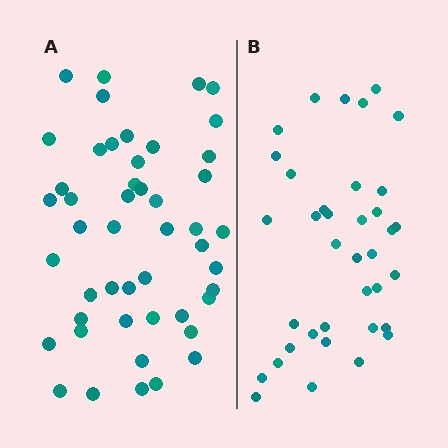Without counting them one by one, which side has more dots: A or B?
Region A (the left region) has more dots.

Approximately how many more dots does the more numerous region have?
Region A has roughly 12 or so more dots than region B.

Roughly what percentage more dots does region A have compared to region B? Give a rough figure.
About 30% more.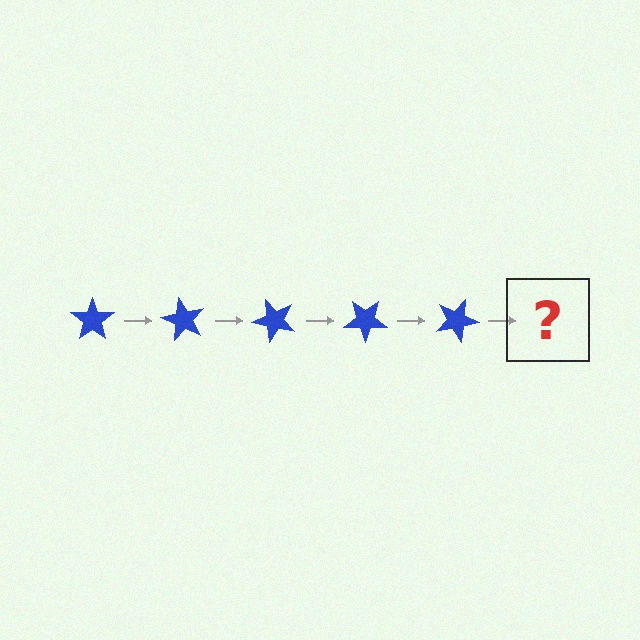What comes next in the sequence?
The next element should be a blue star rotated 300 degrees.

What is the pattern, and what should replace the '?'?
The pattern is that the star rotates 60 degrees each step. The '?' should be a blue star rotated 300 degrees.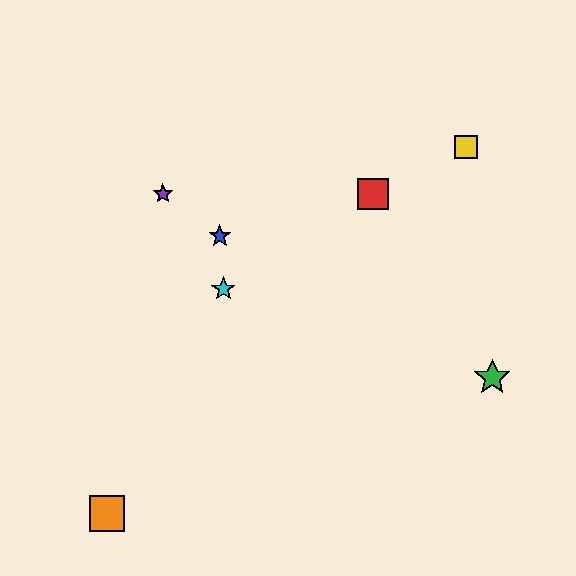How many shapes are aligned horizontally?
2 shapes (the red square, the purple star) are aligned horizontally.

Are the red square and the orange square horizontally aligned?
No, the red square is at y≈194 and the orange square is at y≈513.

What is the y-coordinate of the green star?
The green star is at y≈378.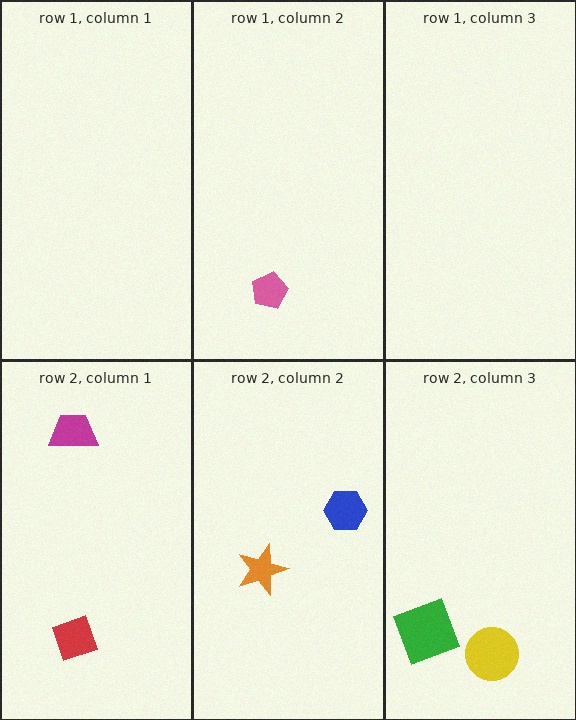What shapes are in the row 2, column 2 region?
The blue hexagon, the orange star.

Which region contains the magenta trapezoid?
The row 2, column 1 region.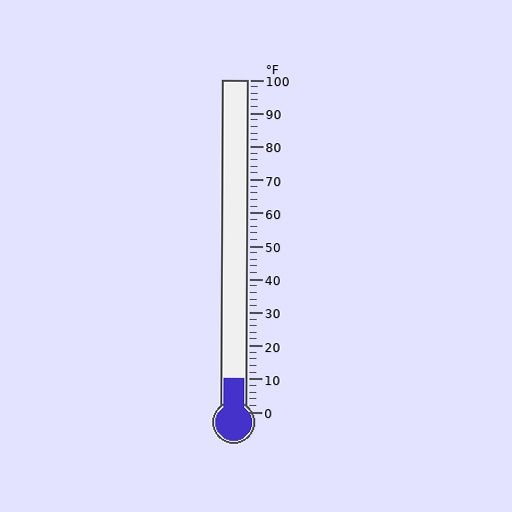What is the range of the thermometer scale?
The thermometer scale ranges from 0°F to 100°F.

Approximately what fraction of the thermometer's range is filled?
The thermometer is filled to approximately 10% of its range.